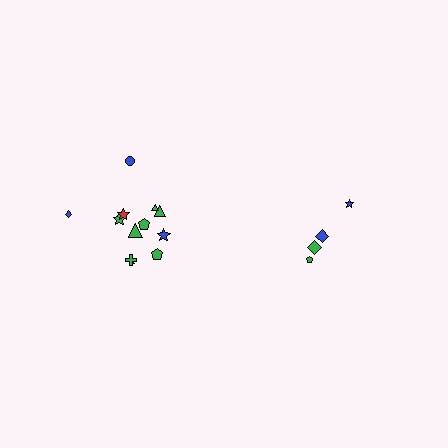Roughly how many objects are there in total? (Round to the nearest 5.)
Roughly 15 objects in total.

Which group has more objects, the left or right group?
The left group.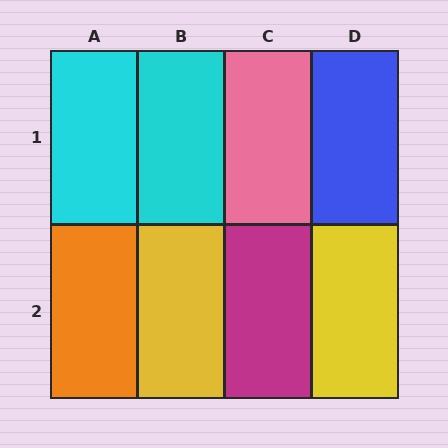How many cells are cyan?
2 cells are cyan.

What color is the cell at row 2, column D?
Yellow.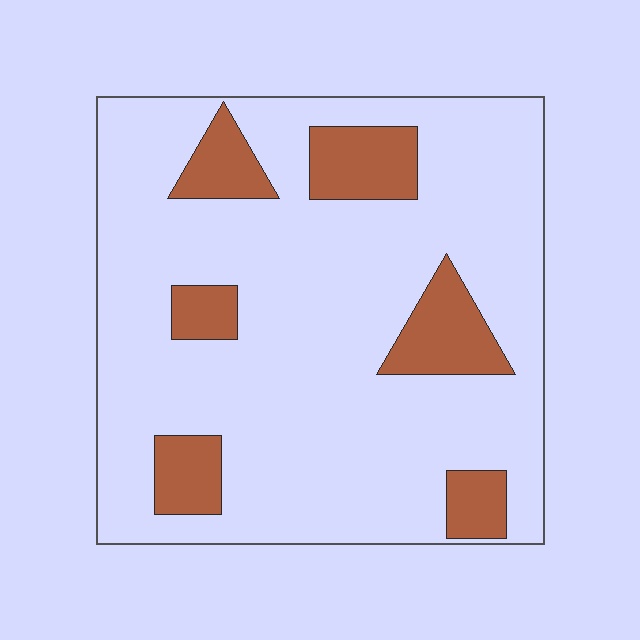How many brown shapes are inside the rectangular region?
6.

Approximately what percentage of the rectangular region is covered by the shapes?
Approximately 20%.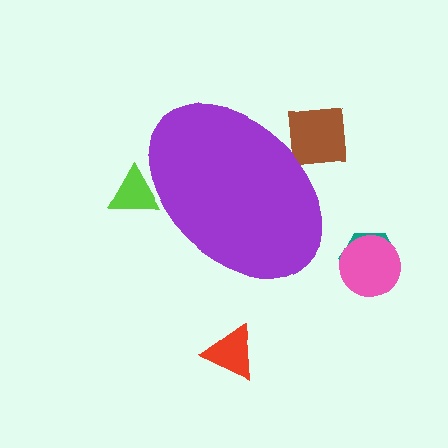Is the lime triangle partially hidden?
Yes, the lime triangle is partially hidden behind the purple ellipse.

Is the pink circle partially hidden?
No, the pink circle is fully visible.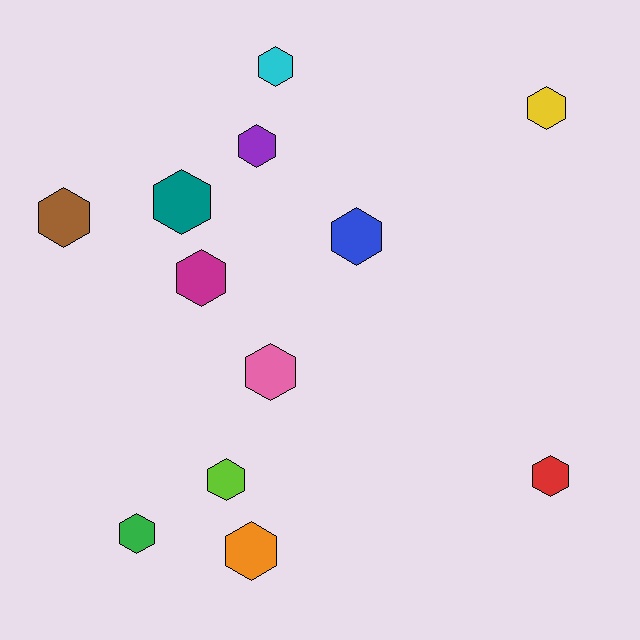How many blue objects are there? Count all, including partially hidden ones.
There is 1 blue object.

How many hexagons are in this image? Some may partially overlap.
There are 12 hexagons.